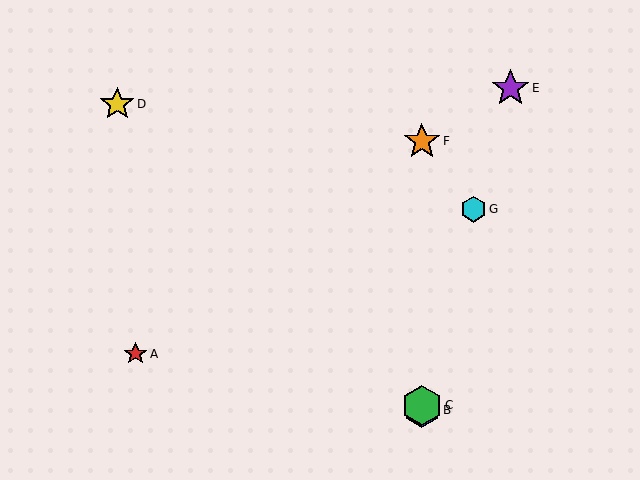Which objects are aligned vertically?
Objects B, C, F are aligned vertically.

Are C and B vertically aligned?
Yes, both are at x≈422.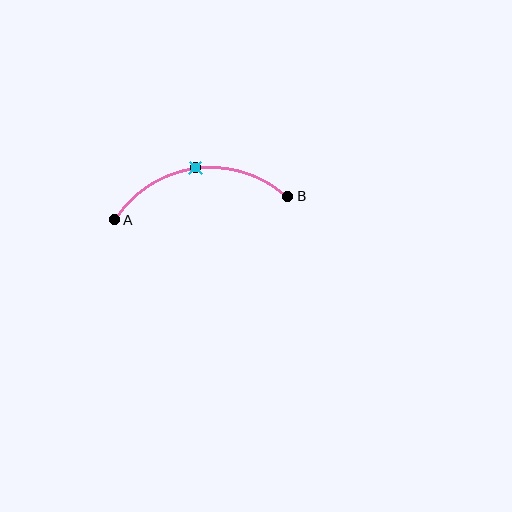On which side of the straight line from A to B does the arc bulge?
The arc bulges above the straight line connecting A and B.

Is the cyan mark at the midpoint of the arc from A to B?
Yes. The cyan mark lies on the arc at equal arc-length from both A and B — it is the arc midpoint.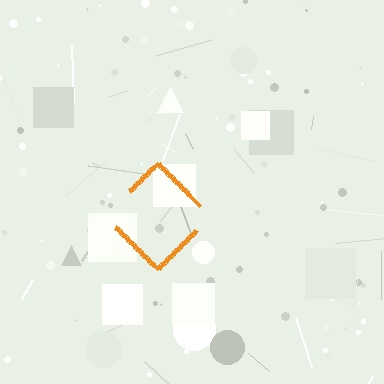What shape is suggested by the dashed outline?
The dashed outline suggests a diamond.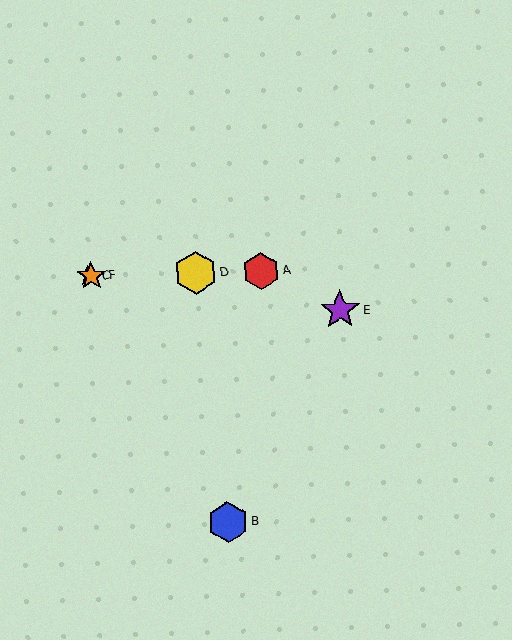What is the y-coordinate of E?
Object E is at y≈310.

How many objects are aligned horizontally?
4 objects (A, C, D, F) are aligned horizontally.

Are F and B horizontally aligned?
No, F is at y≈276 and B is at y≈522.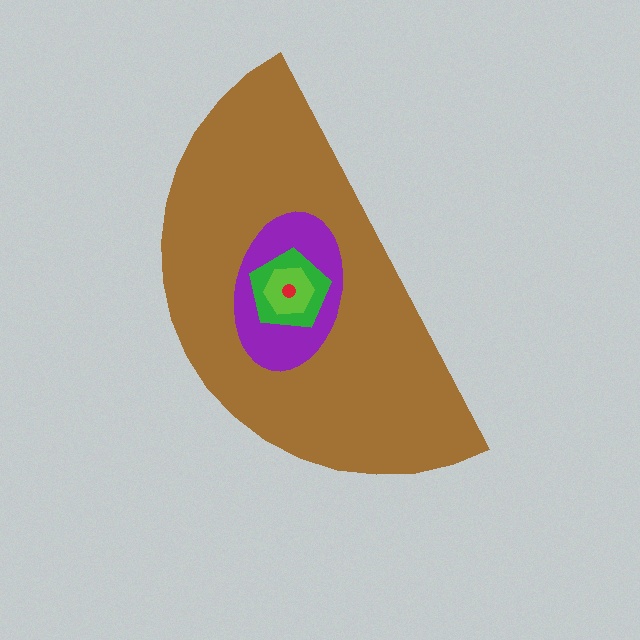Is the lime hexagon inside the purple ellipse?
Yes.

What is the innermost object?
The red circle.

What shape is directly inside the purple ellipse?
The green pentagon.